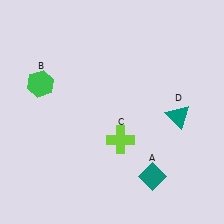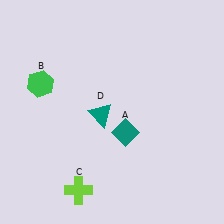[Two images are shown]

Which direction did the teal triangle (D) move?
The teal triangle (D) moved left.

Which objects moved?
The objects that moved are: the teal diamond (A), the lime cross (C), the teal triangle (D).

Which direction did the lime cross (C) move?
The lime cross (C) moved down.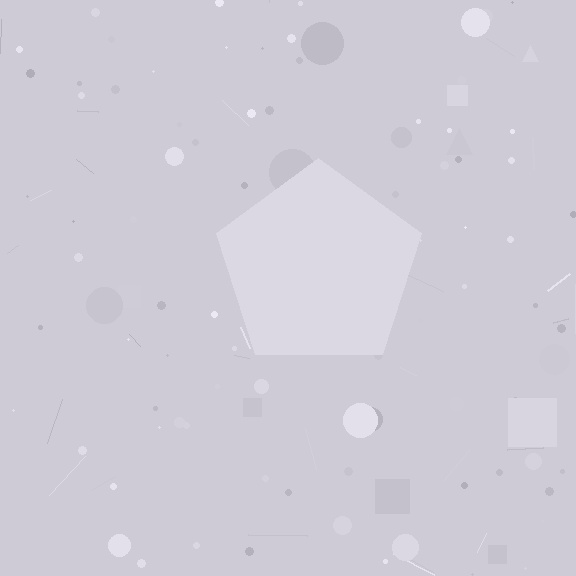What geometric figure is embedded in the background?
A pentagon is embedded in the background.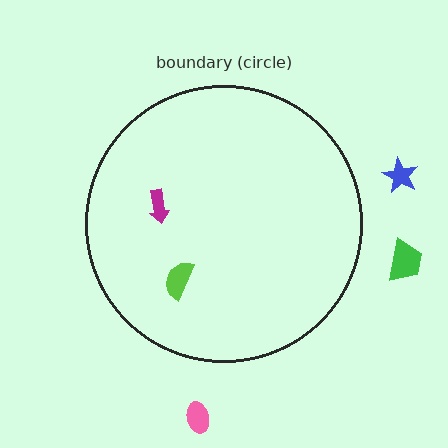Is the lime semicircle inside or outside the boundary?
Inside.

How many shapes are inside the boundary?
2 inside, 3 outside.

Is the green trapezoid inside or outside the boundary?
Outside.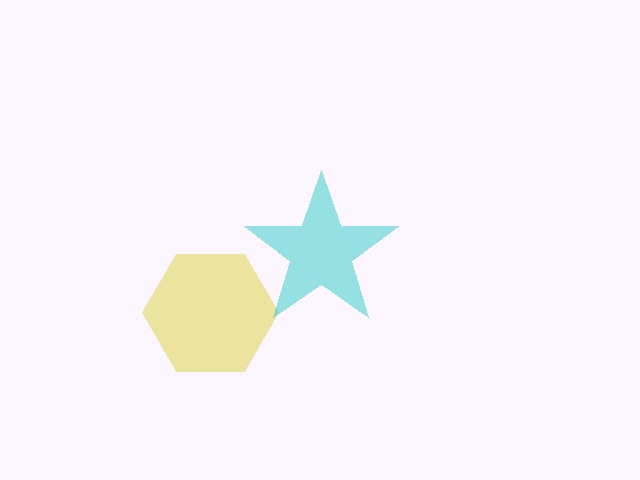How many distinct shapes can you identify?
There are 2 distinct shapes: a yellow hexagon, a cyan star.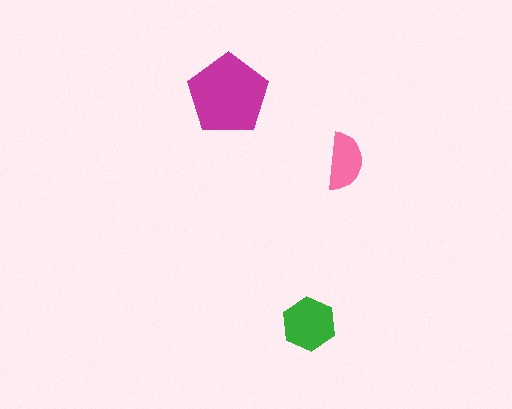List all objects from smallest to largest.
The pink semicircle, the green hexagon, the magenta pentagon.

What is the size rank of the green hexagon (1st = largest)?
2nd.